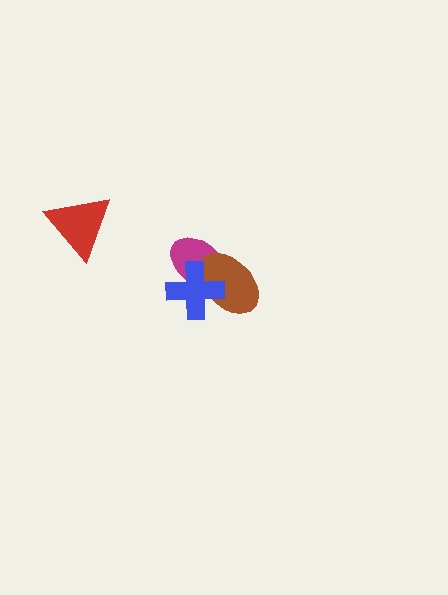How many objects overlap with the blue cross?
2 objects overlap with the blue cross.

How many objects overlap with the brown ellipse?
2 objects overlap with the brown ellipse.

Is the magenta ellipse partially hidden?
Yes, it is partially covered by another shape.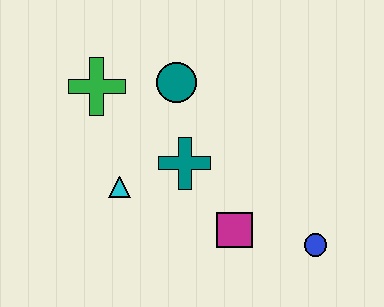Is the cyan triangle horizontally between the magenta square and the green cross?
Yes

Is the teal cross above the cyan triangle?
Yes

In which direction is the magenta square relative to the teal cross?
The magenta square is below the teal cross.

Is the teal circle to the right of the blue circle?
No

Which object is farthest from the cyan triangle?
The blue circle is farthest from the cyan triangle.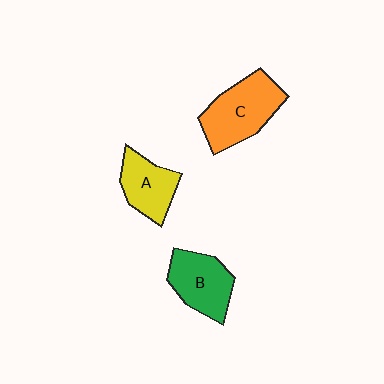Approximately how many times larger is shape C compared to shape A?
Approximately 1.5 times.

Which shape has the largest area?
Shape C (orange).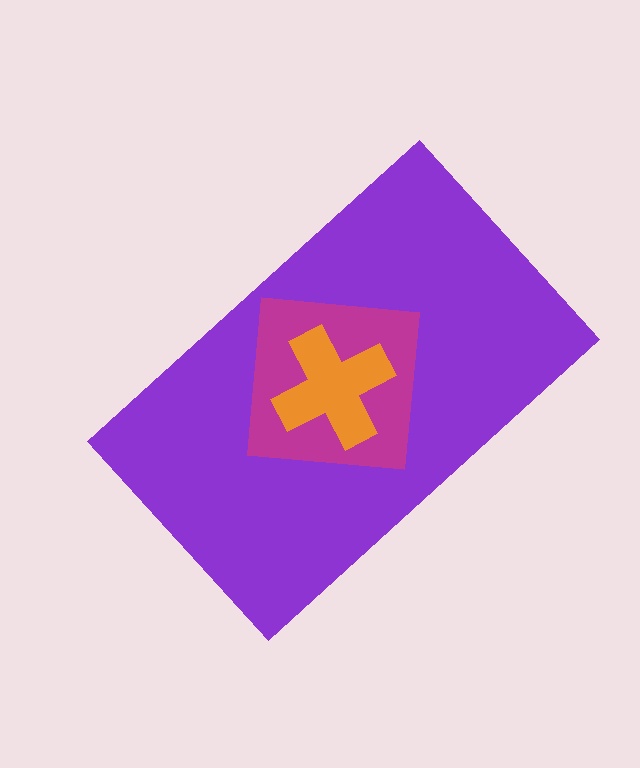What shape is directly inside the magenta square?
The orange cross.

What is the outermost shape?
The purple rectangle.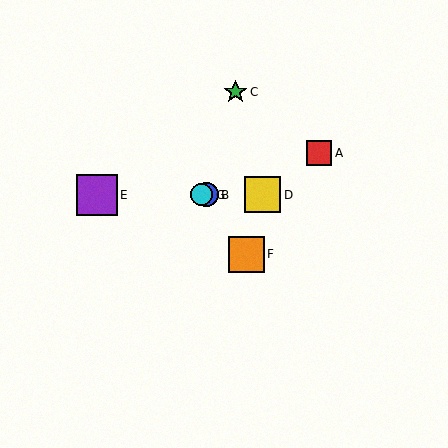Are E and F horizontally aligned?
No, E is at y≈195 and F is at y≈254.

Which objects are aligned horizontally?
Objects B, D, E, G are aligned horizontally.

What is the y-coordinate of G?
Object G is at y≈195.